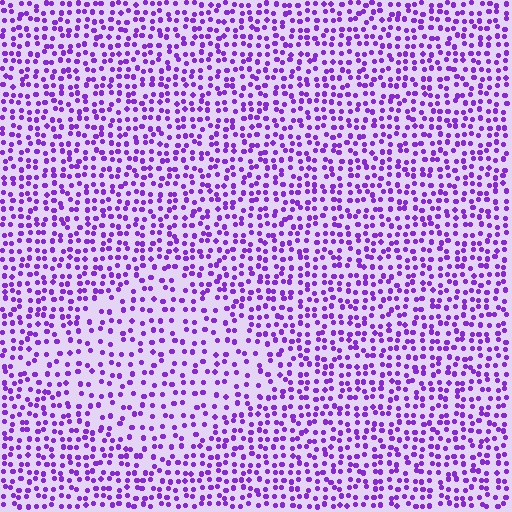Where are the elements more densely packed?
The elements are more densely packed outside the diamond boundary.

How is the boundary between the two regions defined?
The boundary is defined by a change in element density (approximately 1.6x ratio). All elements are the same color, size, and shape.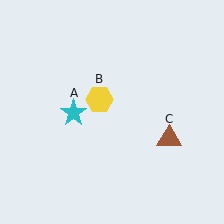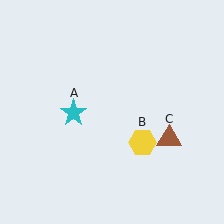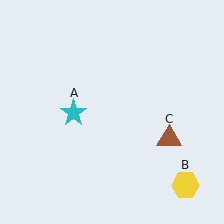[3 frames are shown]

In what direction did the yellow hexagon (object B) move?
The yellow hexagon (object B) moved down and to the right.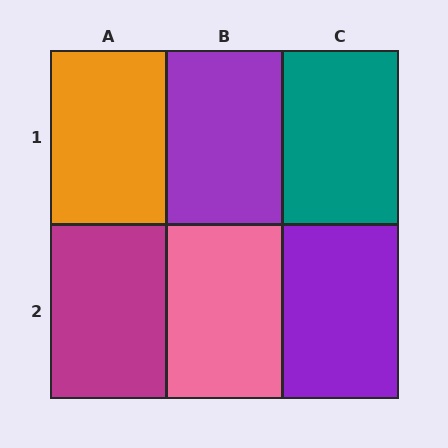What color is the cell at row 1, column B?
Purple.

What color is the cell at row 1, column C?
Teal.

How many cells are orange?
1 cell is orange.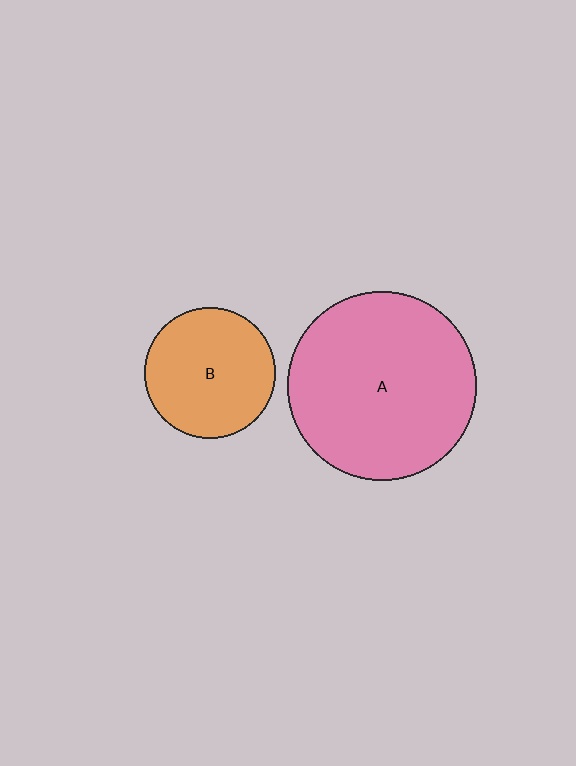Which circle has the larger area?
Circle A (pink).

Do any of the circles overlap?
No, none of the circles overlap.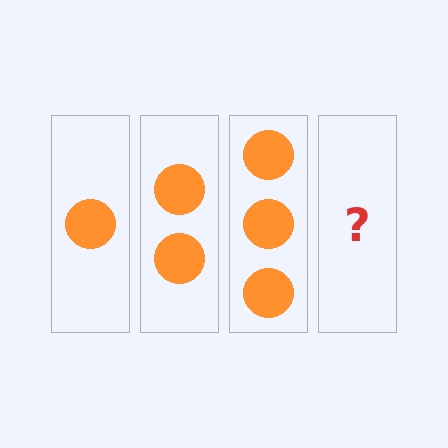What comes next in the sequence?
The next element should be 4 circles.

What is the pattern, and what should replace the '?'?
The pattern is that each step adds one more circle. The '?' should be 4 circles.